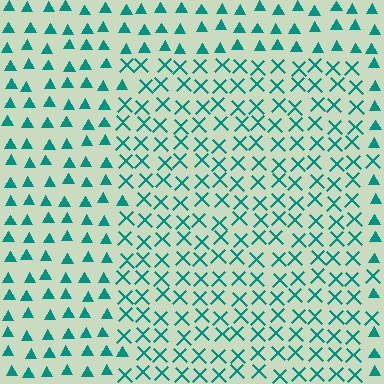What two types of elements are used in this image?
The image uses X marks inside the rectangle region and triangles outside it.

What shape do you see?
I see a rectangle.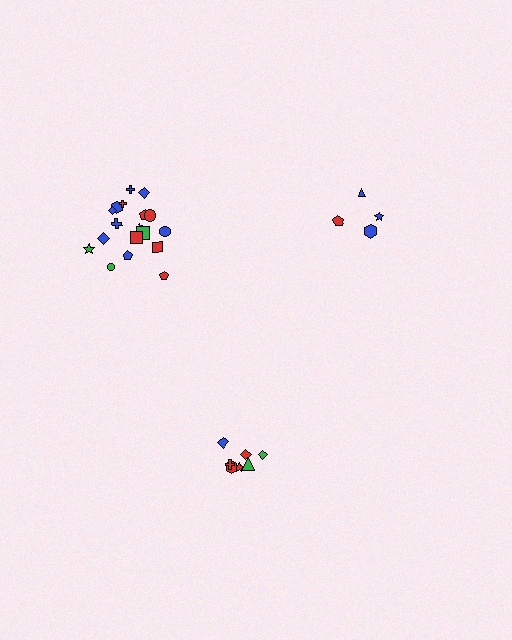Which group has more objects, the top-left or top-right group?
The top-left group.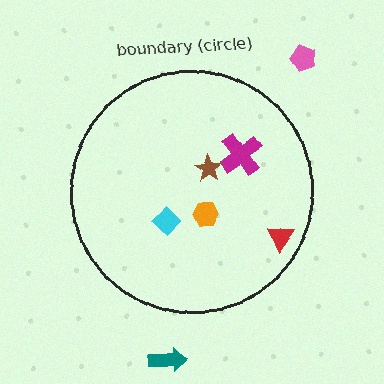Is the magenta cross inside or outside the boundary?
Inside.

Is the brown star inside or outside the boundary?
Inside.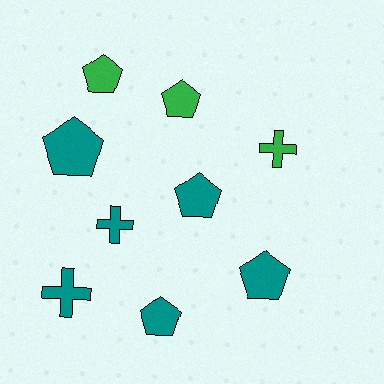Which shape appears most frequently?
Pentagon, with 6 objects.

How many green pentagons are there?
There are 2 green pentagons.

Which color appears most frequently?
Teal, with 6 objects.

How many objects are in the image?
There are 9 objects.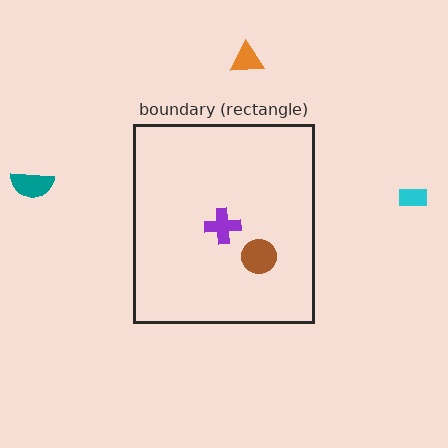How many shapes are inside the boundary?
2 inside, 3 outside.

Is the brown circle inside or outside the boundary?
Inside.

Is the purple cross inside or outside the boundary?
Inside.